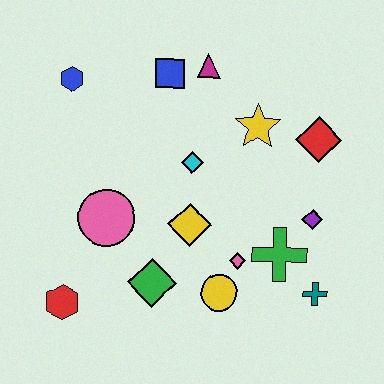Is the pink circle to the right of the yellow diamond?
No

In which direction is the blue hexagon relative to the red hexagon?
The blue hexagon is above the red hexagon.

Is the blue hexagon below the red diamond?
No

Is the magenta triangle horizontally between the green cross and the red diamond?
No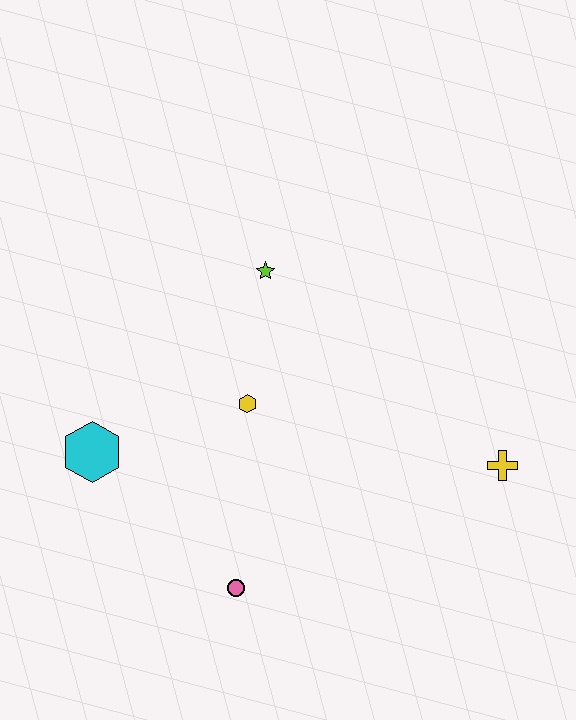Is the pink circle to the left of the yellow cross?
Yes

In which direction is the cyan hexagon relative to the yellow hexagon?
The cyan hexagon is to the left of the yellow hexagon.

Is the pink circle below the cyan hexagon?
Yes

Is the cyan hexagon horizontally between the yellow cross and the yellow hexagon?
No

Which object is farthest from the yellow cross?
The cyan hexagon is farthest from the yellow cross.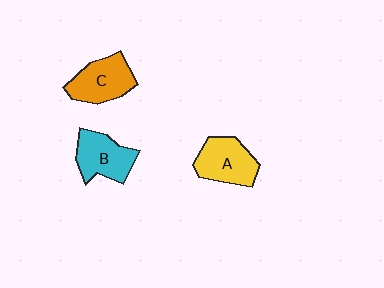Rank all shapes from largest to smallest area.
From largest to smallest: C (orange), A (yellow), B (cyan).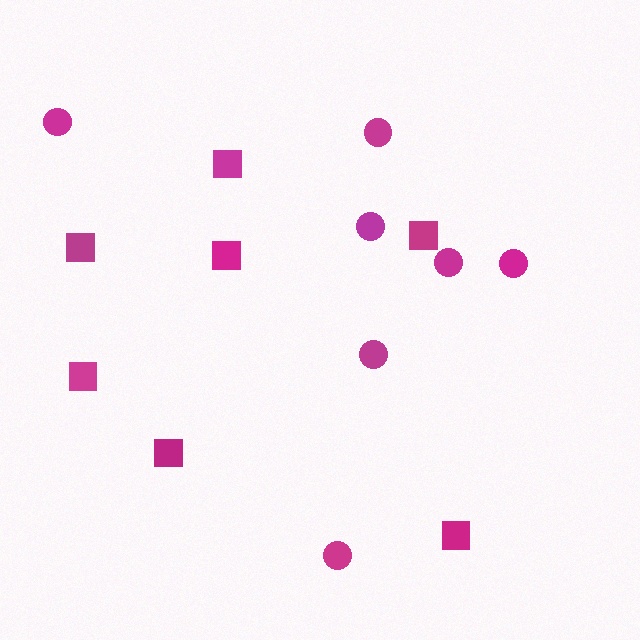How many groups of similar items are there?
There are 2 groups: one group of squares (7) and one group of circles (7).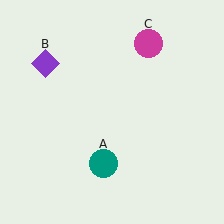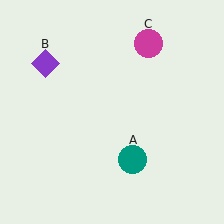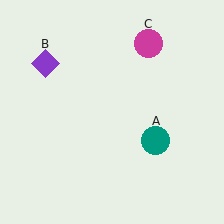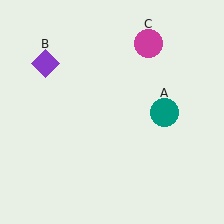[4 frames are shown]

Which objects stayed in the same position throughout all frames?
Purple diamond (object B) and magenta circle (object C) remained stationary.